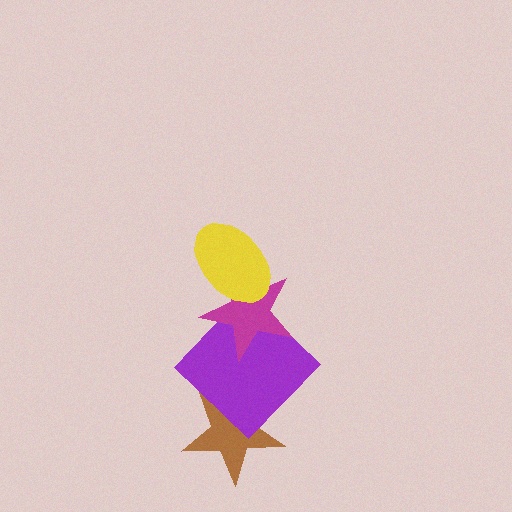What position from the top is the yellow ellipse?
The yellow ellipse is 1st from the top.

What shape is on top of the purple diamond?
The magenta star is on top of the purple diamond.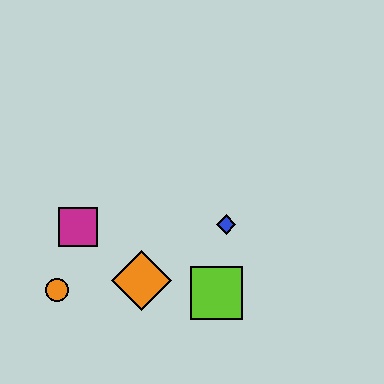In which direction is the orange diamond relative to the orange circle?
The orange diamond is to the right of the orange circle.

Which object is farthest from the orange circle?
The blue diamond is farthest from the orange circle.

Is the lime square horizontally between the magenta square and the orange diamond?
No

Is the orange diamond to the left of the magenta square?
No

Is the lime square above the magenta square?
No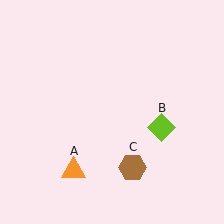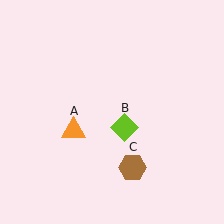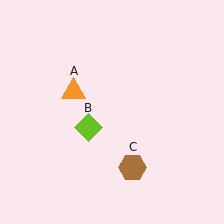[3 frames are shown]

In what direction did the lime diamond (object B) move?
The lime diamond (object B) moved left.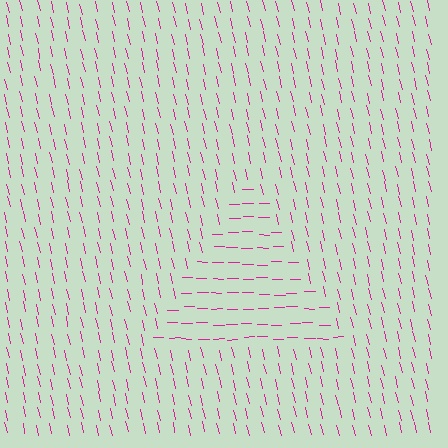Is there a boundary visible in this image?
Yes, there is a texture boundary formed by a change in line orientation.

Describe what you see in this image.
The image is filled with small magenta line segments. A triangle region in the image has lines oriented differently from the surrounding lines, creating a visible texture boundary.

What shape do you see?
I see a triangle.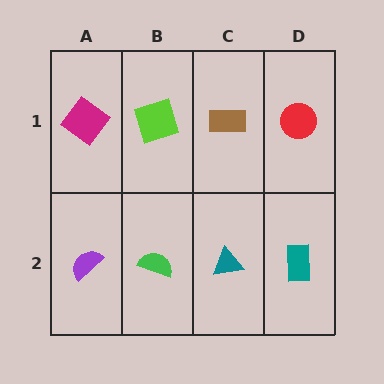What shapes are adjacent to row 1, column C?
A teal triangle (row 2, column C), a lime square (row 1, column B), a red circle (row 1, column D).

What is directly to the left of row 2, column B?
A purple semicircle.